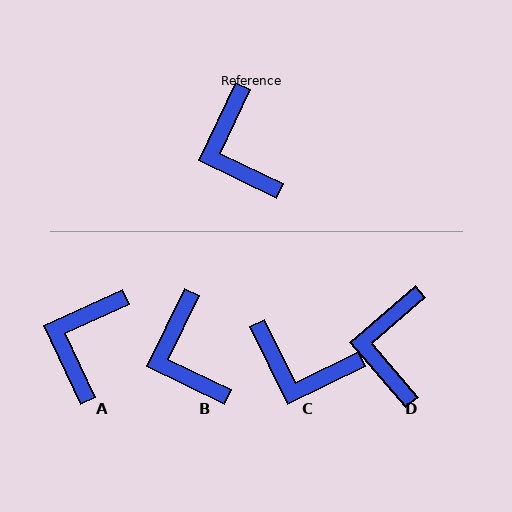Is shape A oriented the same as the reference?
No, it is off by about 40 degrees.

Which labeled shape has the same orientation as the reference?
B.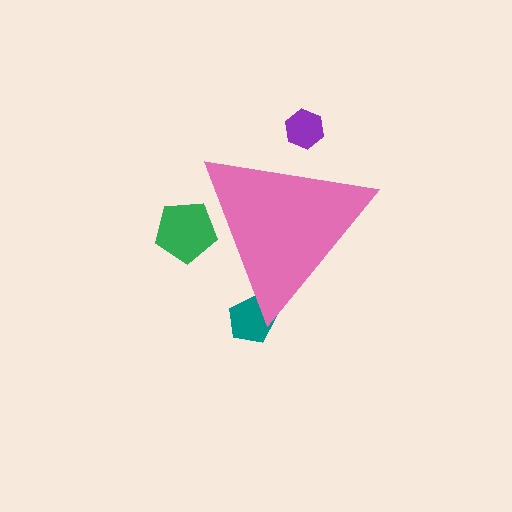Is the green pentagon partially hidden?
Yes, the green pentagon is partially hidden behind the pink triangle.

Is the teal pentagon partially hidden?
Yes, the teal pentagon is partially hidden behind the pink triangle.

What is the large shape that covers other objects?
A pink triangle.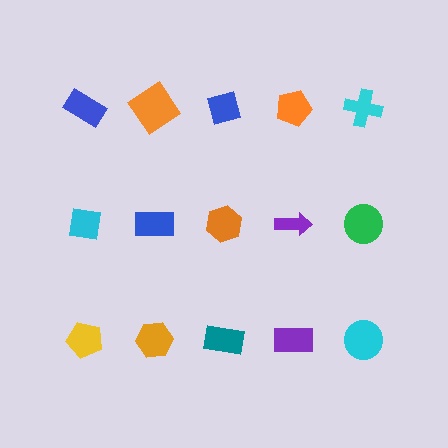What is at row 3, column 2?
An orange hexagon.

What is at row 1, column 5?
A cyan cross.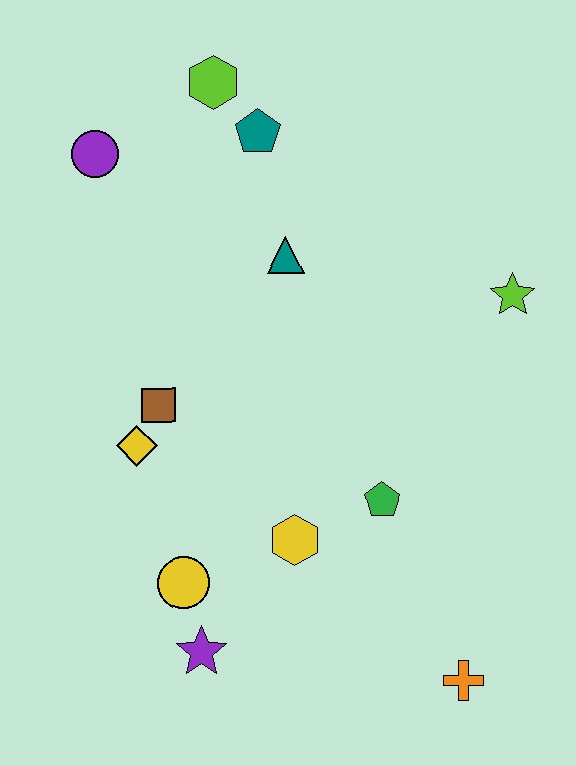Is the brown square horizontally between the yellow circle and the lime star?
No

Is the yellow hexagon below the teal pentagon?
Yes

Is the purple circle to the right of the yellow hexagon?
No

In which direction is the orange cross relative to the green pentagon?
The orange cross is below the green pentagon.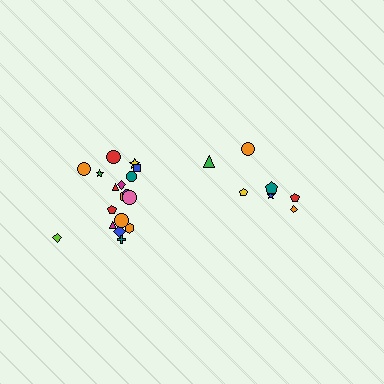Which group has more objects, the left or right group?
The left group.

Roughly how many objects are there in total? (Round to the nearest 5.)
Roughly 25 objects in total.